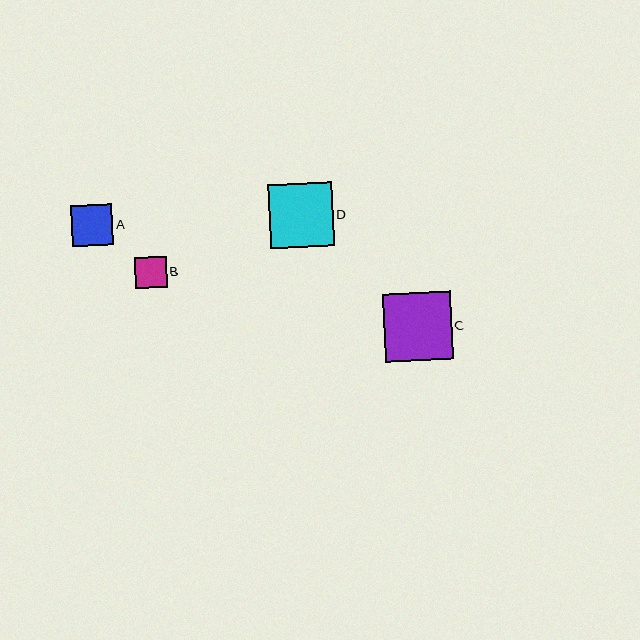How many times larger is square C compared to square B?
Square C is approximately 2.2 times the size of square B.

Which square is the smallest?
Square B is the smallest with a size of approximately 31 pixels.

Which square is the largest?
Square C is the largest with a size of approximately 68 pixels.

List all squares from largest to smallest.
From largest to smallest: C, D, A, B.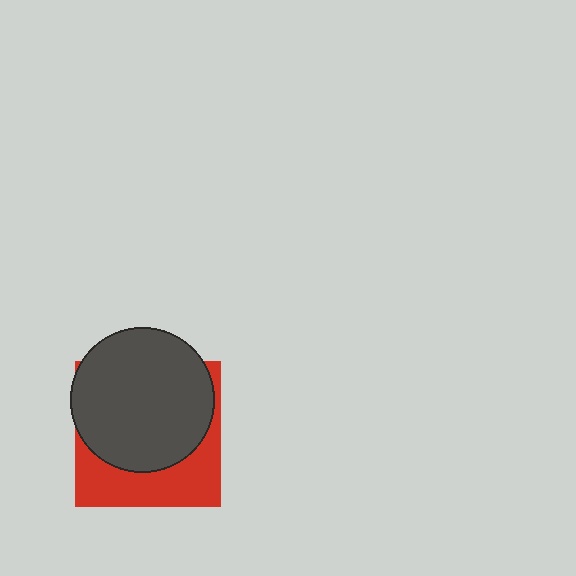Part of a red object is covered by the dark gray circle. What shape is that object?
It is a square.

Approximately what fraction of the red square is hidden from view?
Roughly 63% of the red square is hidden behind the dark gray circle.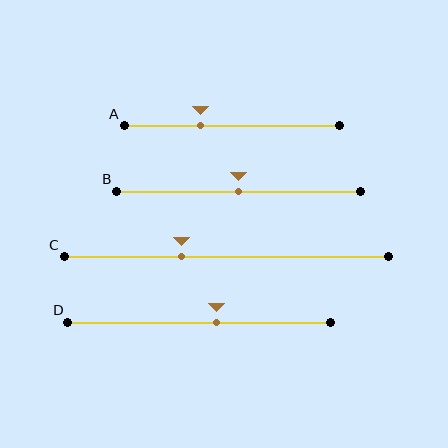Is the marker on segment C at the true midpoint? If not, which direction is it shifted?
No, the marker on segment C is shifted to the left by about 14% of the segment length.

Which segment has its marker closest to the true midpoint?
Segment B has its marker closest to the true midpoint.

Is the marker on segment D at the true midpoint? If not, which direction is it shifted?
No, the marker on segment D is shifted to the right by about 6% of the segment length.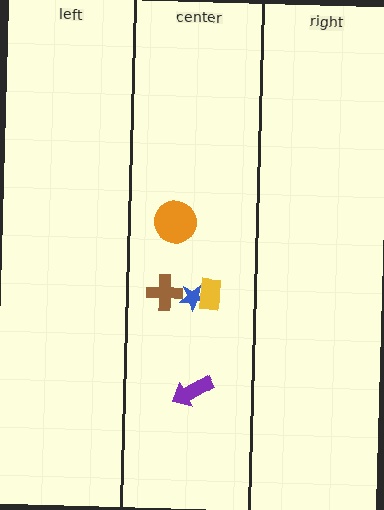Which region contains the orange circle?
The center region.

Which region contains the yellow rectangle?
The center region.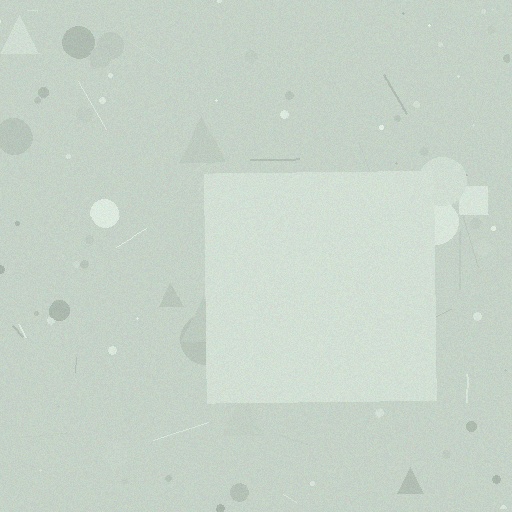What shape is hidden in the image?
A square is hidden in the image.